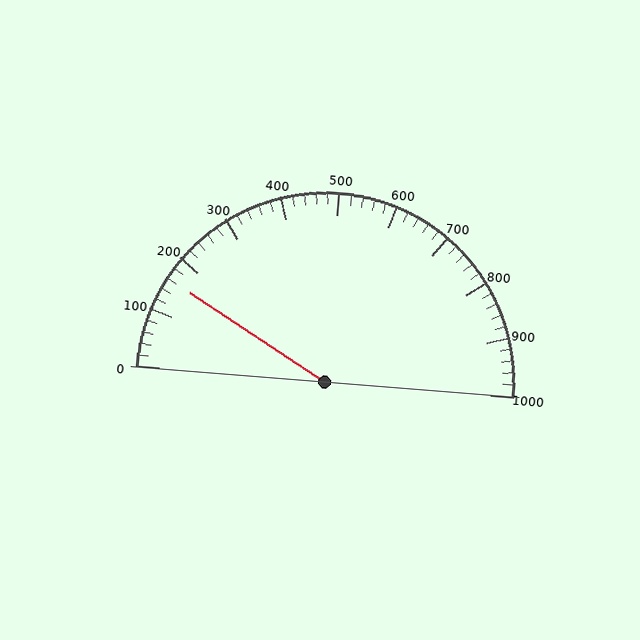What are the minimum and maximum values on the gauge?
The gauge ranges from 0 to 1000.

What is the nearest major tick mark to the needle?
The nearest major tick mark is 200.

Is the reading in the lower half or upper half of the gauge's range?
The reading is in the lower half of the range (0 to 1000).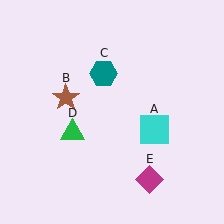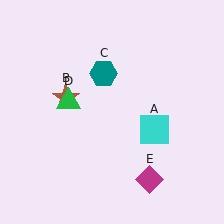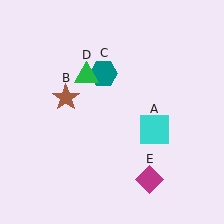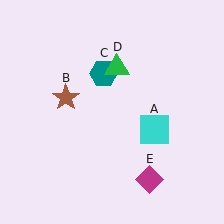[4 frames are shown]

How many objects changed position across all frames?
1 object changed position: green triangle (object D).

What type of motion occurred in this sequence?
The green triangle (object D) rotated clockwise around the center of the scene.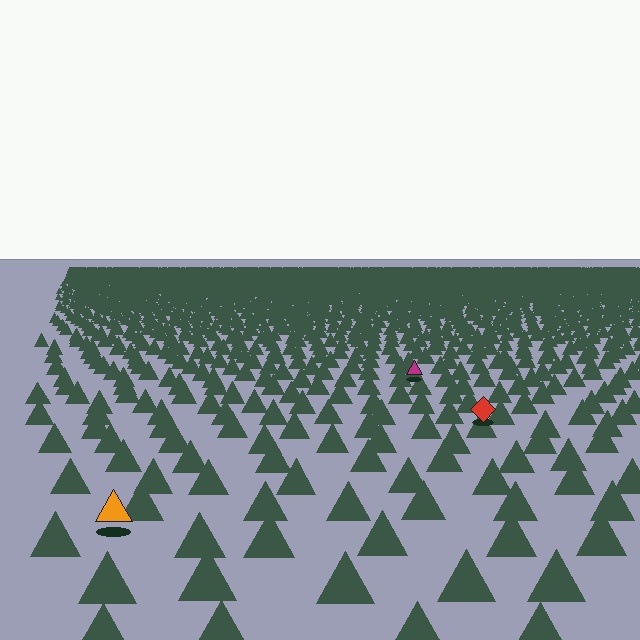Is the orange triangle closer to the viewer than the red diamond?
Yes. The orange triangle is closer — you can tell from the texture gradient: the ground texture is coarser near it.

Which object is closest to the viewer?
The orange triangle is closest. The texture marks near it are larger and more spread out.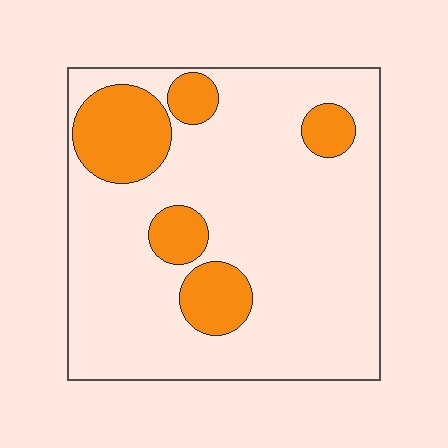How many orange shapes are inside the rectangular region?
5.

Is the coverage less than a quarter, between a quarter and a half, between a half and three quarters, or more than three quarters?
Less than a quarter.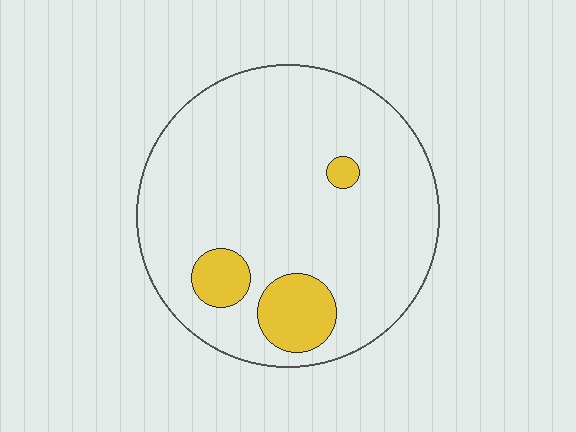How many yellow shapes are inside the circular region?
3.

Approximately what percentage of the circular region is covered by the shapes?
Approximately 10%.